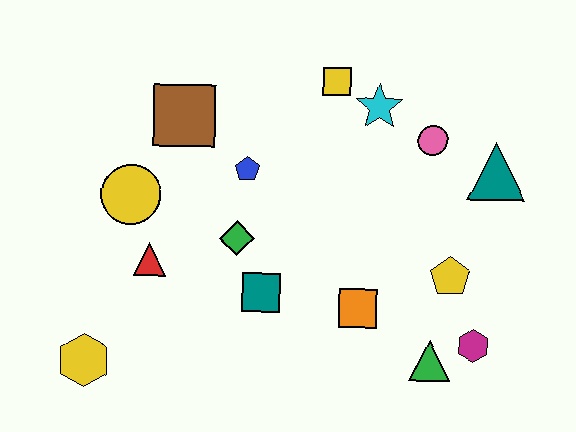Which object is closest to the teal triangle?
The pink circle is closest to the teal triangle.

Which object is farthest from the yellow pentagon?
The yellow hexagon is farthest from the yellow pentagon.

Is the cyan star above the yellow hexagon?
Yes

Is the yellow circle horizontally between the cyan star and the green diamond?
No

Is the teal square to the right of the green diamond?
Yes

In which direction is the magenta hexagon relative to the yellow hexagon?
The magenta hexagon is to the right of the yellow hexagon.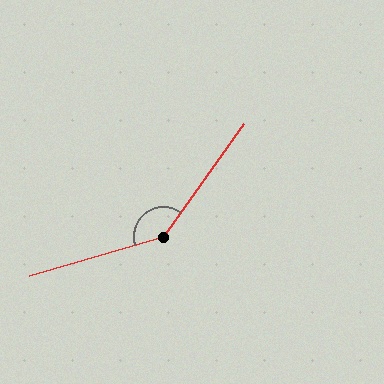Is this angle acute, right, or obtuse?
It is obtuse.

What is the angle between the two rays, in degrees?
Approximately 142 degrees.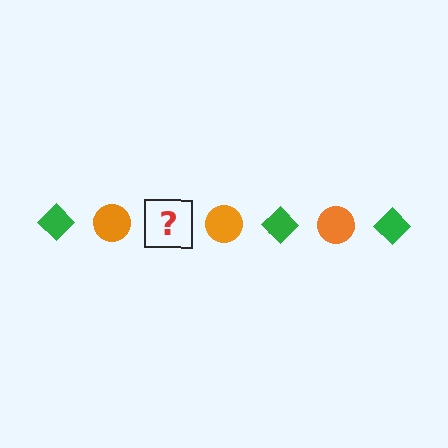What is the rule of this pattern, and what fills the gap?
The rule is that the pattern alternates between green diamond and orange circle. The gap should be filled with a green diamond.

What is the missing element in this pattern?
The missing element is a green diamond.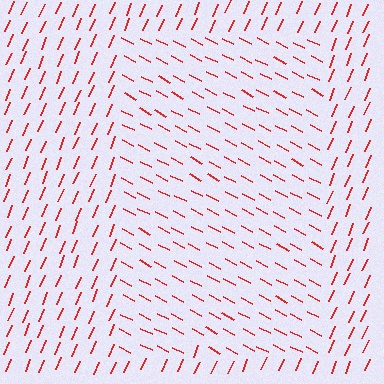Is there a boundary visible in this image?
Yes, there is a texture boundary formed by a change in line orientation.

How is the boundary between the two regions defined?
The boundary is defined purely by a change in line orientation (approximately 85 degrees difference). All lines are the same color and thickness.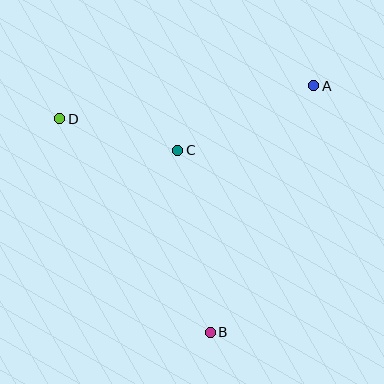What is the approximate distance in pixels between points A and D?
The distance between A and D is approximately 256 pixels.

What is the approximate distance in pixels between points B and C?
The distance between B and C is approximately 185 pixels.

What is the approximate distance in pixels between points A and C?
The distance between A and C is approximately 151 pixels.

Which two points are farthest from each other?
Points A and B are farthest from each other.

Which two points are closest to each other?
Points C and D are closest to each other.